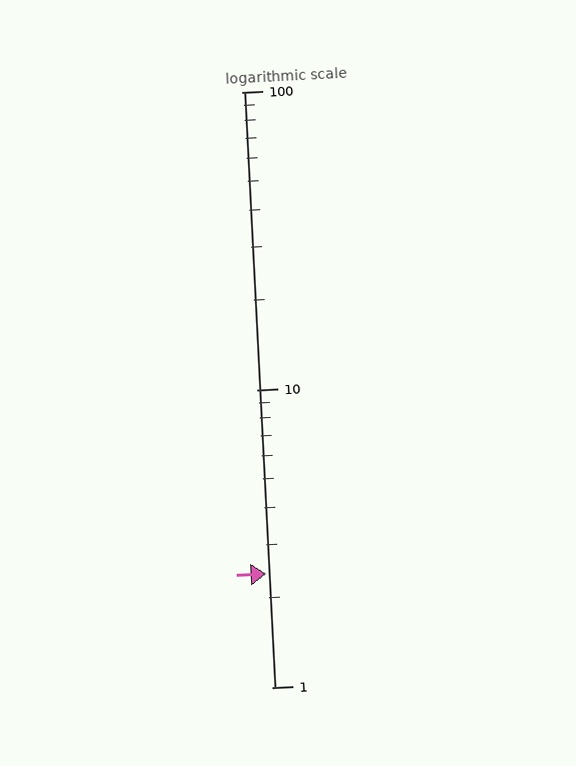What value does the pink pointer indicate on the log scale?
The pointer indicates approximately 2.4.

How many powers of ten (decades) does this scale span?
The scale spans 2 decades, from 1 to 100.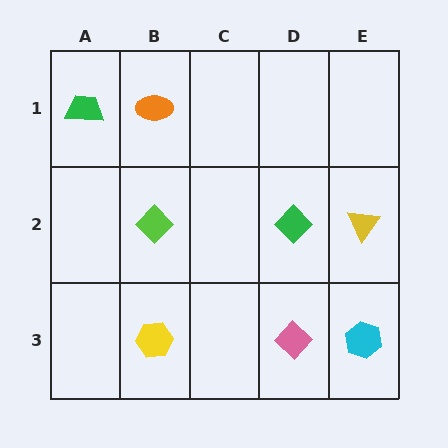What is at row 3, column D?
A pink diamond.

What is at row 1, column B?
An orange ellipse.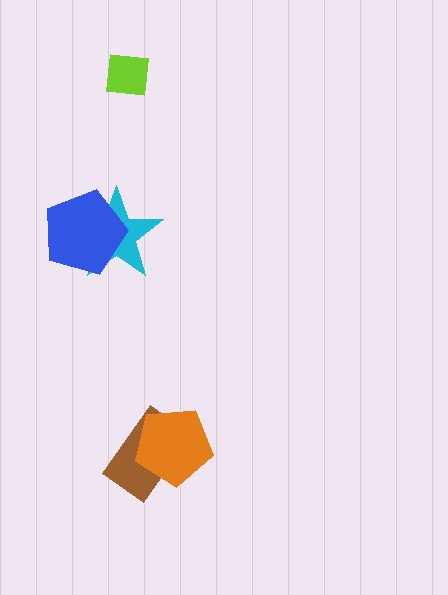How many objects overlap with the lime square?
0 objects overlap with the lime square.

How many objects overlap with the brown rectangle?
1 object overlaps with the brown rectangle.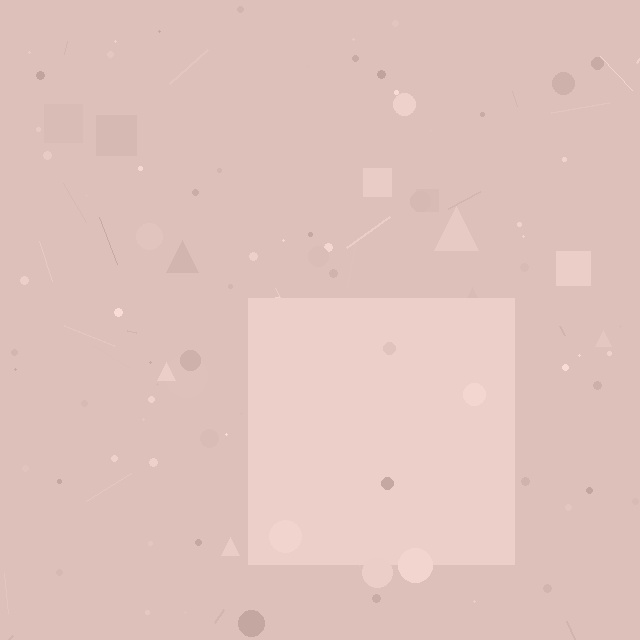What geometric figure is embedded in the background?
A square is embedded in the background.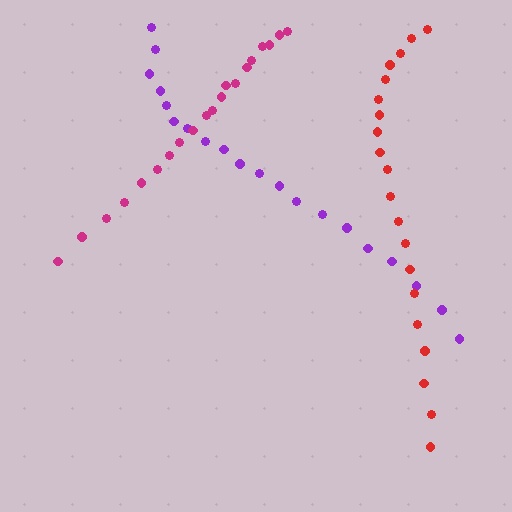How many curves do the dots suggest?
There are 3 distinct paths.